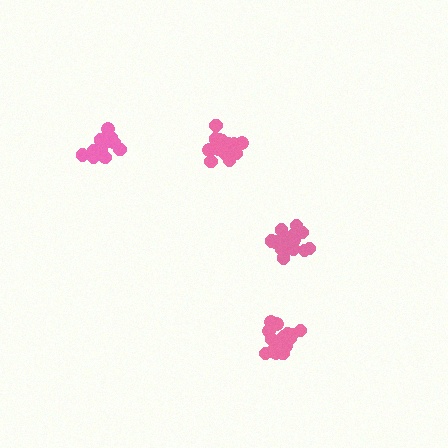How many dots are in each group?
Group 1: 18 dots, Group 2: 14 dots, Group 3: 19 dots, Group 4: 17 dots (68 total).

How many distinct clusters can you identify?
There are 4 distinct clusters.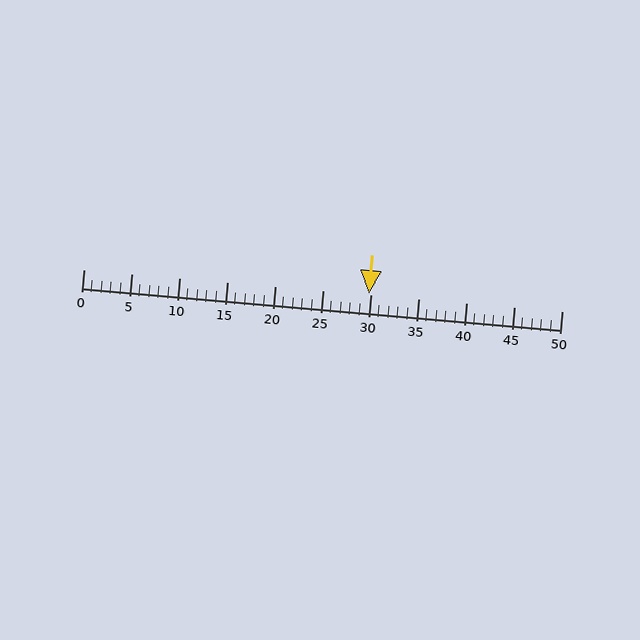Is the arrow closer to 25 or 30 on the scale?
The arrow is closer to 30.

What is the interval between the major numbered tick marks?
The major tick marks are spaced 5 units apart.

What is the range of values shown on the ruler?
The ruler shows values from 0 to 50.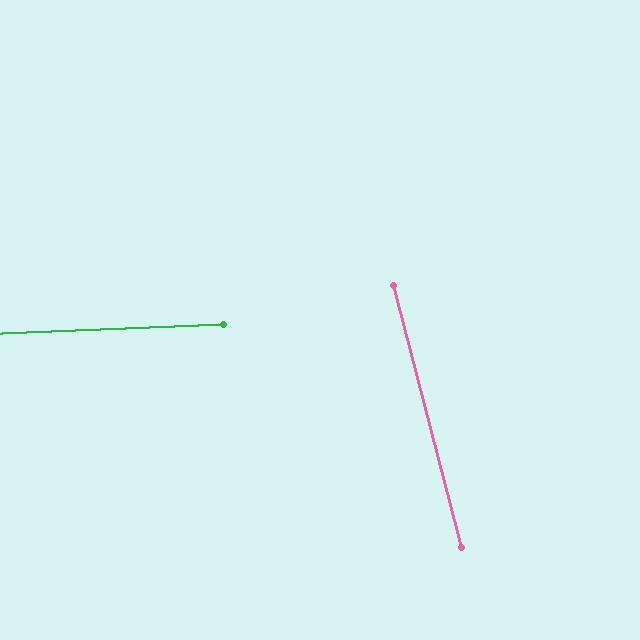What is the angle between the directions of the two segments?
Approximately 78 degrees.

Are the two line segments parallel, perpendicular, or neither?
Neither parallel nor perpendicular — they differ by about 78°.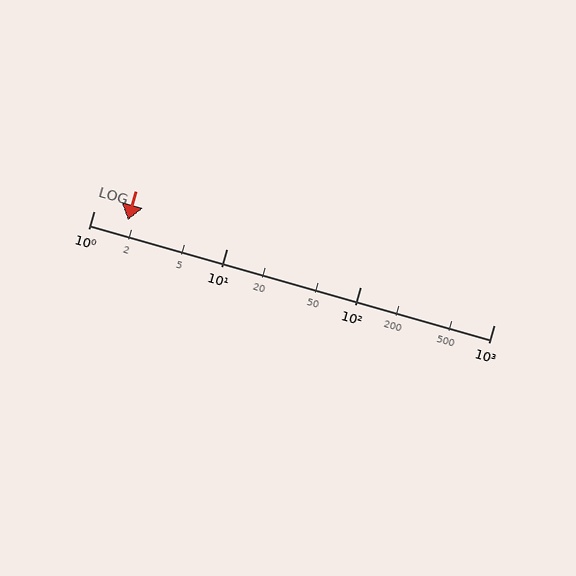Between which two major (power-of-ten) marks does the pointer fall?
The pointer is between 1 and 10.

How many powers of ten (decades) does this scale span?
The scale spans 3 decades, from 1 to 1000.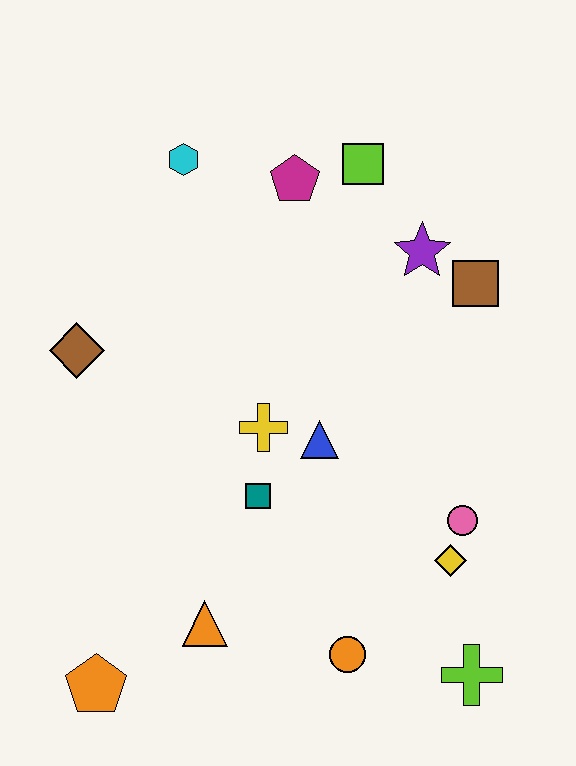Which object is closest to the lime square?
The magenta pentagon is closest to the lime square.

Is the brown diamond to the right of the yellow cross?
No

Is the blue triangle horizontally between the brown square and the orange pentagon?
Yes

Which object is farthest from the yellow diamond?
The cyan hexagon is farthest from the yellow diamond.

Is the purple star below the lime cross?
No